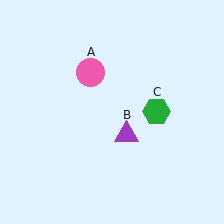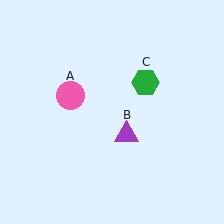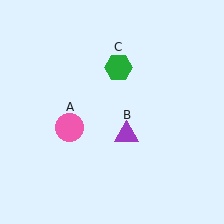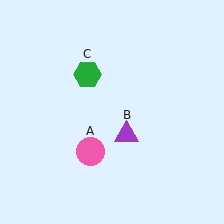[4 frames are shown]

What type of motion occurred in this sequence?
The pink circle (object A), green hexagon (object C) rotated counterclockwise around the center of the scene.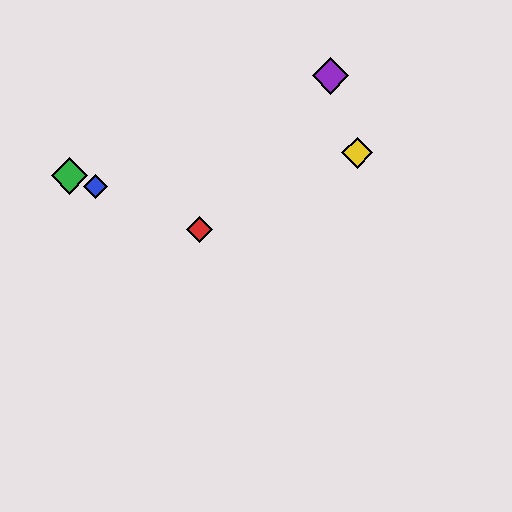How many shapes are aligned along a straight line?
3 shapes (the red diamond, the blue diamond, the green diamond) are aligned along a straight line.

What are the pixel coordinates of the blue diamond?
The blue diamond is at (96, 187).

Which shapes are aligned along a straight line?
The red diamond, the blue diamond, the green diamond are aligned along a straight line.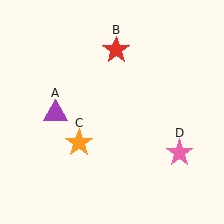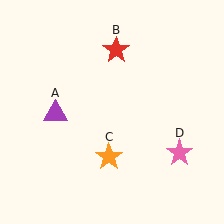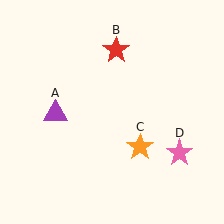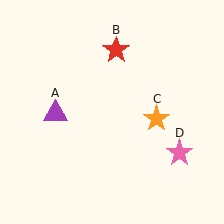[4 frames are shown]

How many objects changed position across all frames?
1 object changed position: orange star (object C).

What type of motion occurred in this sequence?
The orange star (object C) rotated counterclockwise around the center of the scene.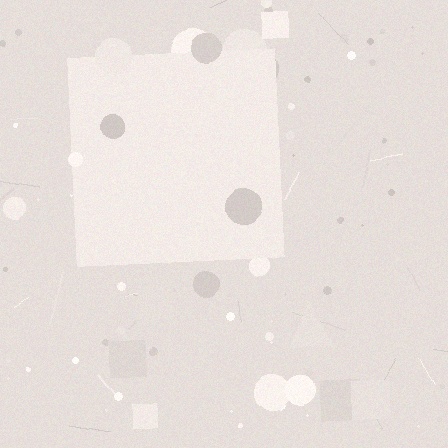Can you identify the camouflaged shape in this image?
The camouflaged shape is a square.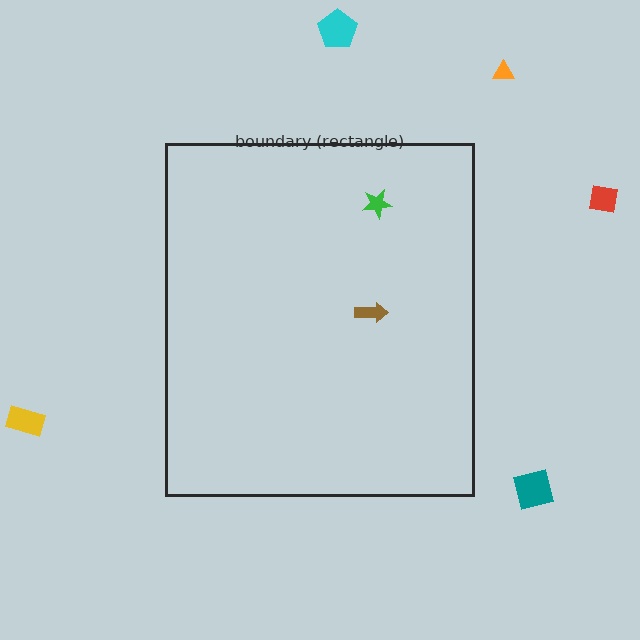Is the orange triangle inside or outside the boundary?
Outside.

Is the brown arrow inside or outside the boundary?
Inside.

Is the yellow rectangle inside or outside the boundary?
Outside.